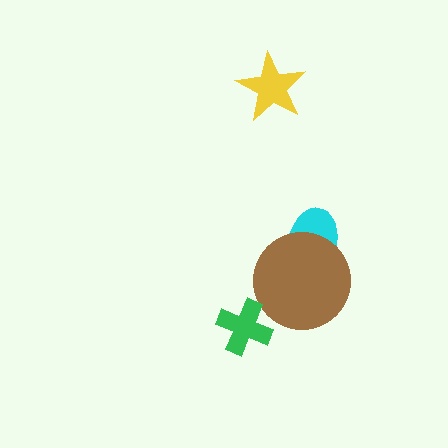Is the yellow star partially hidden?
No, no other shape covers it.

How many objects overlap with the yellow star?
0 objects overlap with the yellow star.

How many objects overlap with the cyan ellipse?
1 object overlaps with the cyan ellipse.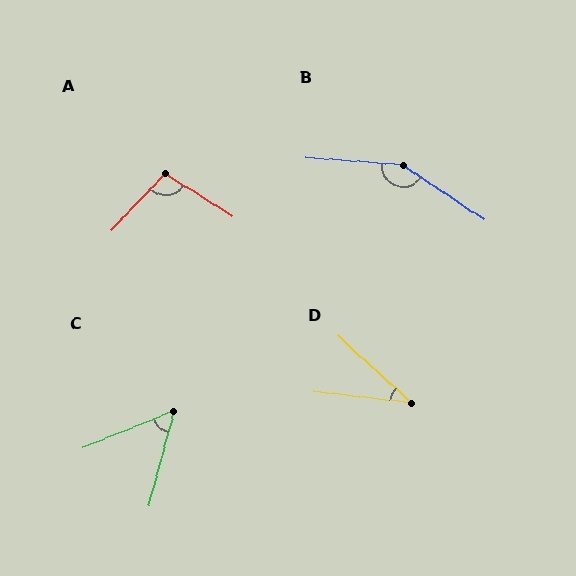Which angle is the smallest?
D, at approximately 36 degrees.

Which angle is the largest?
B, at approximately 151 degrees.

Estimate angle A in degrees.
Approximately 101 degrees.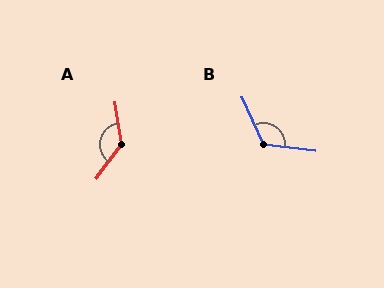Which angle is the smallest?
B, at approximately 121 degrees.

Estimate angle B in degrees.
Approximately 121 degrees.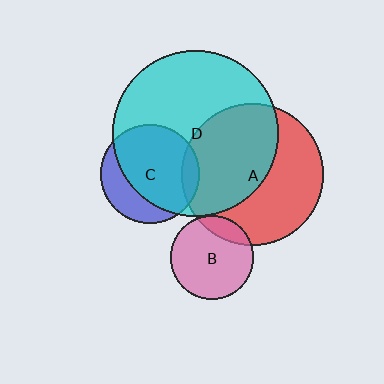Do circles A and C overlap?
Yes.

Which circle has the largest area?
Circle D (cyan).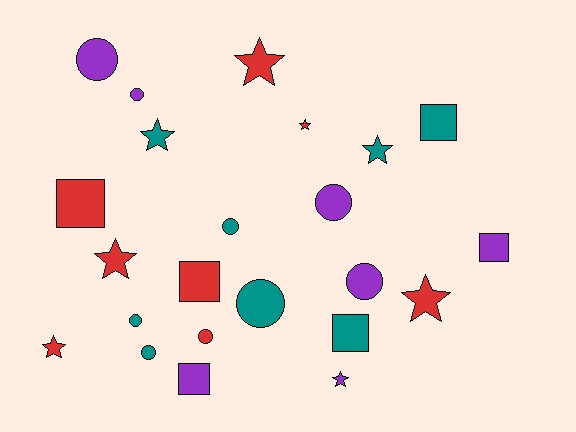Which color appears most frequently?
Red, with 8 objects.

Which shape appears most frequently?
Circle, with 9 objects.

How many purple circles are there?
There are 4 purple circles.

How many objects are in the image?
There are 23 objects.